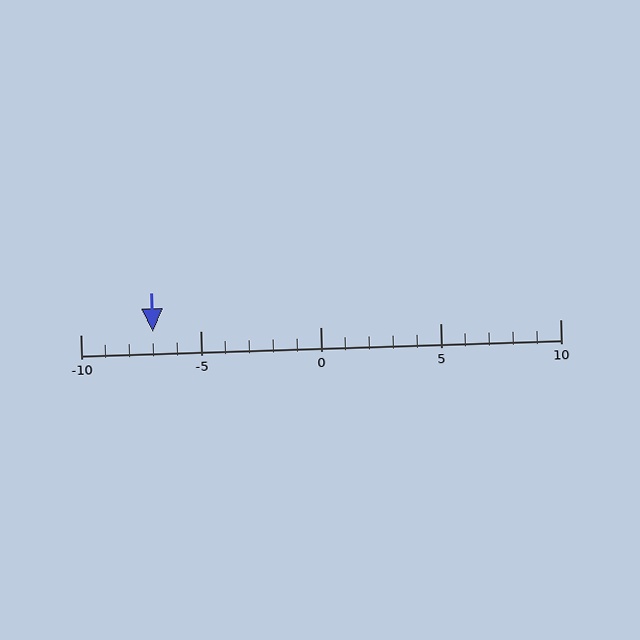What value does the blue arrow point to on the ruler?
The blue arrow points to approximately -7.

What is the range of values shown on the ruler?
The ruler shows values from -10 to 10.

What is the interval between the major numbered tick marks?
The major tick marks are spaced 5 units apart.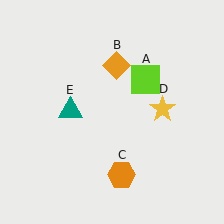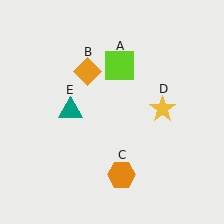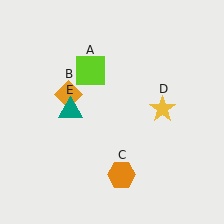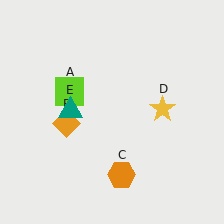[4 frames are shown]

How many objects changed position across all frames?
2 objects changed position: lime square (object A), orange diamond (object B).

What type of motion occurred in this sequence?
The lime square (object A), orange diamond (object B) rotated counterclockwise around the center of the scene.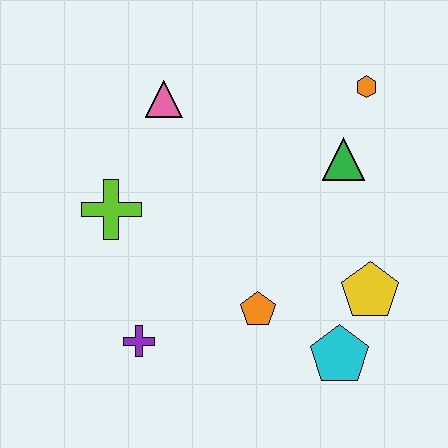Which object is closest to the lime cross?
The pink triangle is closest to the lime cross.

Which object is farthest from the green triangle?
The purple cross is farthest from the green triangle.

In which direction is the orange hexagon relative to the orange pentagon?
The orange hexagon is above the orange pentagon.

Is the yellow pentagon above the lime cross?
No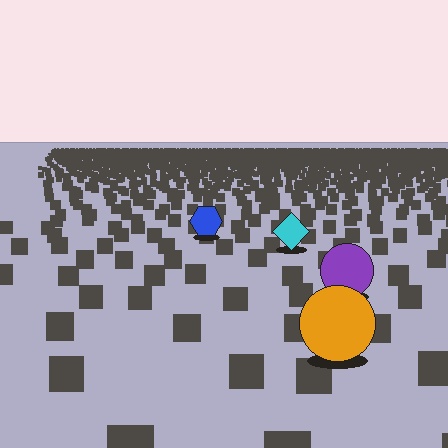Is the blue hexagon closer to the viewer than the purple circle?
No. The purple circle is closer — you can tell from the texture gradient: the ground texture is coarser near it.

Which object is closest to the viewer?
The orange circle is closest. The texture marks near it are larger and more spread out.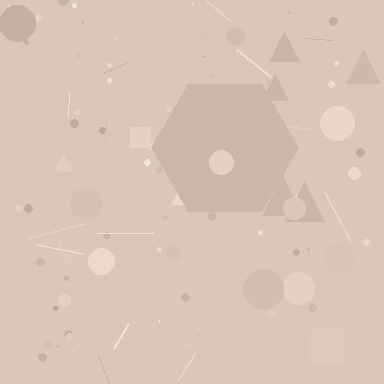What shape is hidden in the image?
A hexagon is hidden in the image.